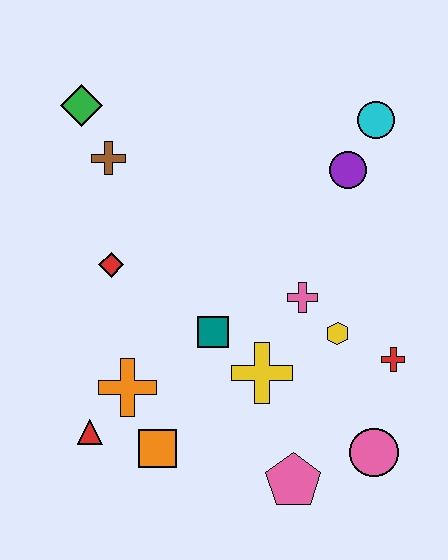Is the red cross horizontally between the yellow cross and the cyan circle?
No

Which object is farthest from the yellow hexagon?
The green diamond is farthest from the yellow hexagon.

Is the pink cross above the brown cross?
No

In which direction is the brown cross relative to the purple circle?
The brown cross is to the left of the purple circle.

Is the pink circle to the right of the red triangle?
Yes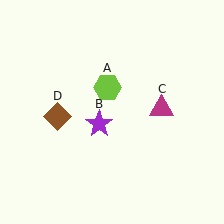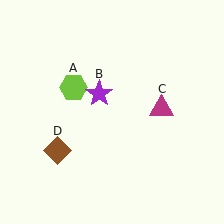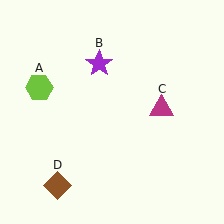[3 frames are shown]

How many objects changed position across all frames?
3 objects changed position: lime hexagon (object A), purple star (object B), brown diamond (object D).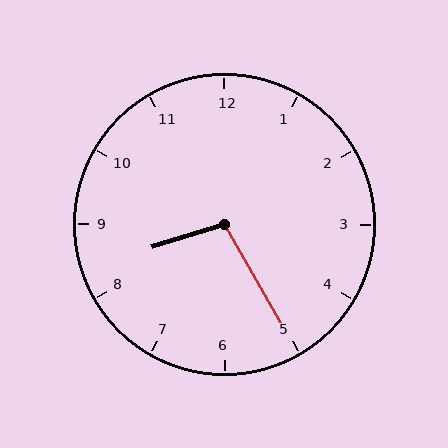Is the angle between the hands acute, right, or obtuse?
It is obtuse.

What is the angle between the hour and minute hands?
Approximately 102 degrees.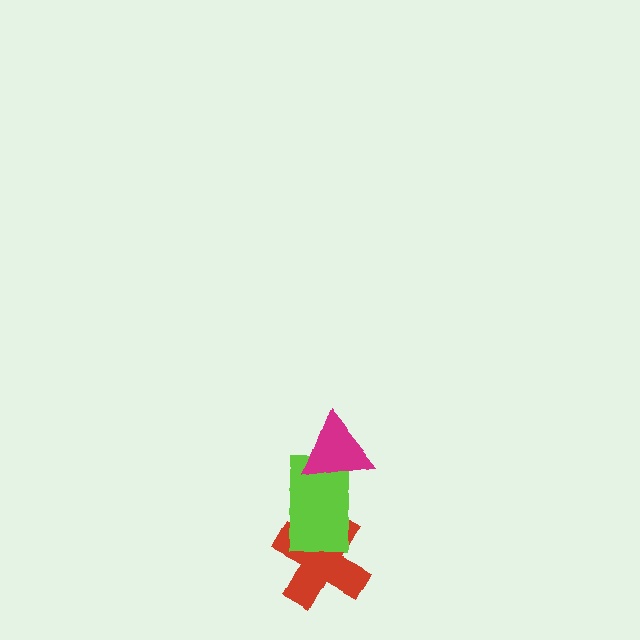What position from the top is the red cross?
The red cross is 3rd from the top.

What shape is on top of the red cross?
The lime rectangle is on top of the red cross.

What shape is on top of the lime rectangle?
The magenta triangle is on top of the lime rectangle.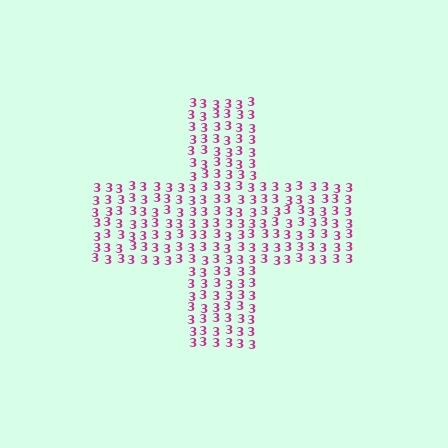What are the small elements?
The small elements are digit 3's.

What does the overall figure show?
The overall figure shows a cross.